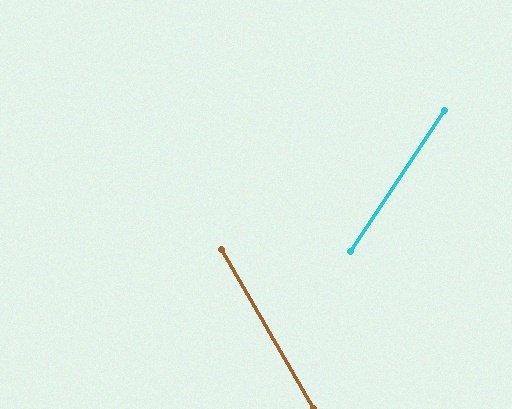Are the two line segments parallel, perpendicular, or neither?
Neither parallel nor perpendicular — they differ by about 64°.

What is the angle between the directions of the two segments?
Approximately 64 degrees.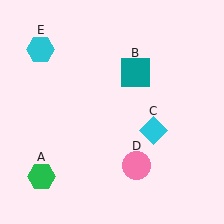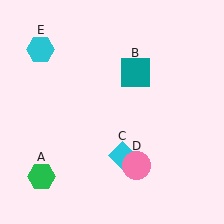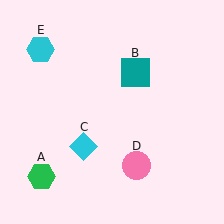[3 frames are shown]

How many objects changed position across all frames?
1 object changed position: cyan diamond (object C).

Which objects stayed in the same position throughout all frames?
Green hexagon (object A) and teal square (object B) and pink circle (object D) and cyan hexagon (object E) remained stationary.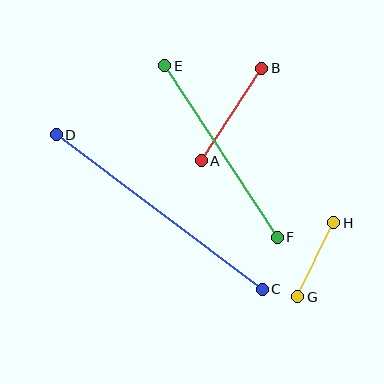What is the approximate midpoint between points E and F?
The midpoint is at approximately (221, 152) pixels.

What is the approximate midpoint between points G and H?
The midpoint is at approximately (316, 260) pixels.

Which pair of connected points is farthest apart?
Points C and D are farthest apart.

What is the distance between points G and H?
The distance is approximately 82 pixels.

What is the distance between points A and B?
The distance is approximately 110 pixels.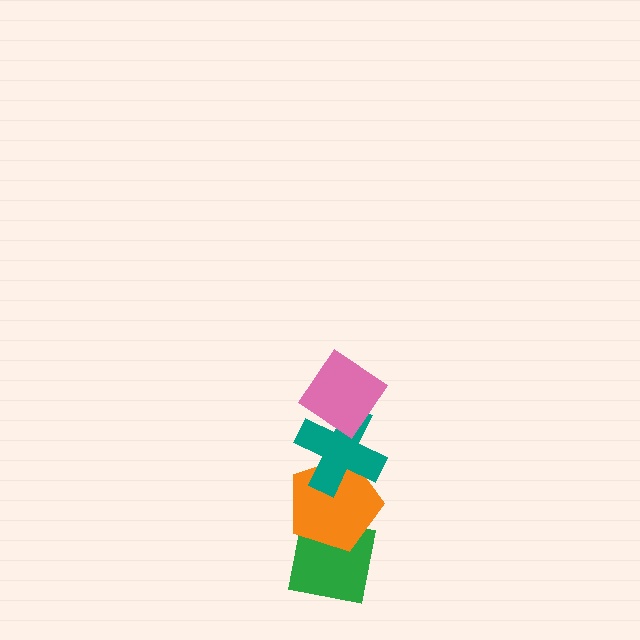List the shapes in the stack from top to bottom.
From top to bottom: the pink diamond, the teal cross, the orange pentagon, the green square.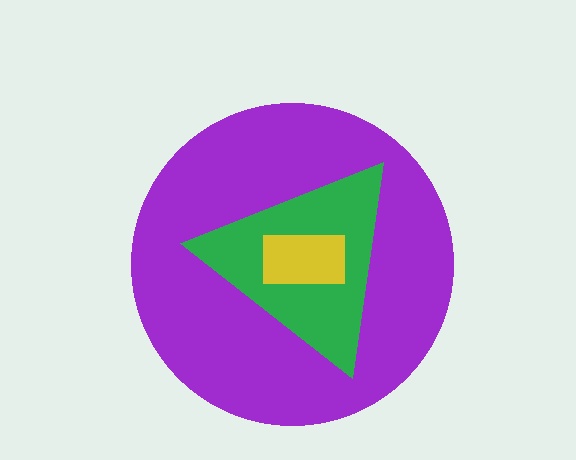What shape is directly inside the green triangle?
The yellow rectangle.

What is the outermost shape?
The purple circle.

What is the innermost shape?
The yellow rectangle.